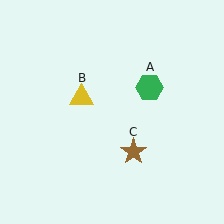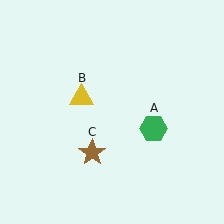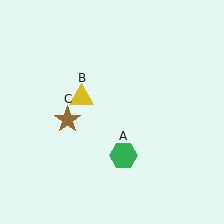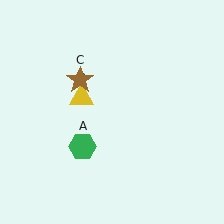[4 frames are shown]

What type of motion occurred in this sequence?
The green hexagon (object A), brown star (object C) rotated clockwise around the center of the scene.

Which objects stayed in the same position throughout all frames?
Yellow triangle (object B) remained stationary.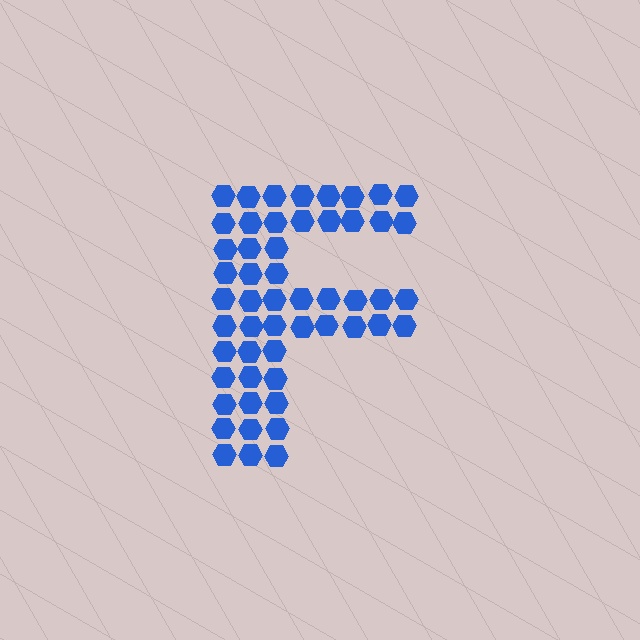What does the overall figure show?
The overall figure shows the letter F.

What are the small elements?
The small elements are hexagons.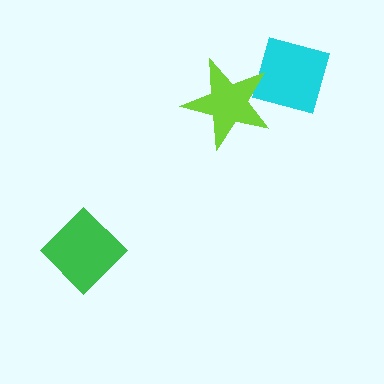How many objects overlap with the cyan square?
1 object overlaps with the cyan square.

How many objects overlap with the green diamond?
0 objects overlap with the green diamond.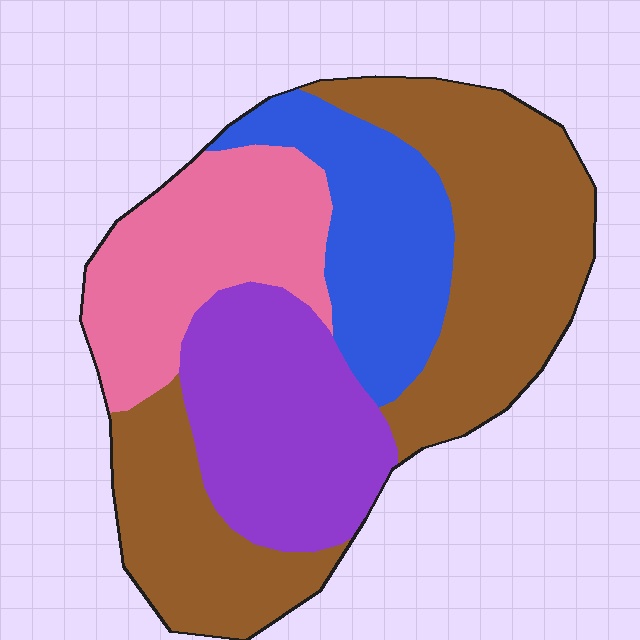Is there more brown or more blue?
Brown.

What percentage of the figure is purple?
Purple takes up less than a quarter of the figure.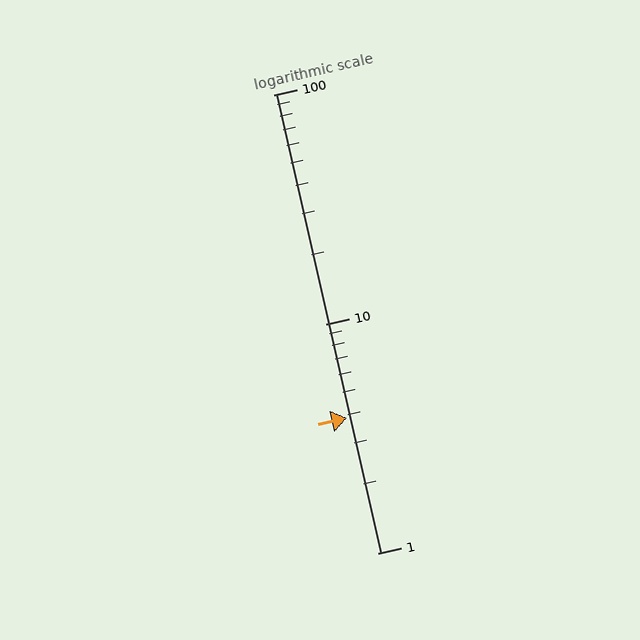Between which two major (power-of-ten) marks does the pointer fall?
The pointer is between 1 and 10.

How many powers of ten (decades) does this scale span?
The scale spans 2 decades, from 1 to 100.